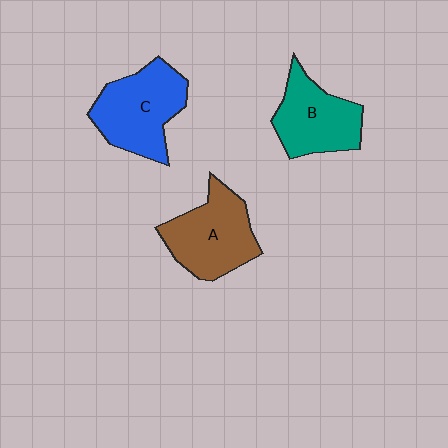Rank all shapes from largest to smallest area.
From largest to smallest: C (blue), A (brown), B (teal).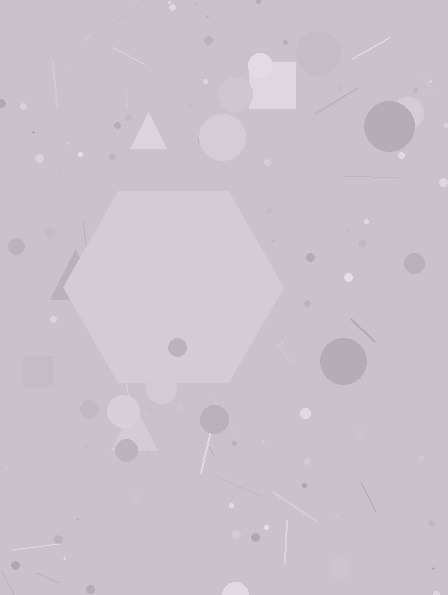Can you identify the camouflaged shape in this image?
The camouflaged shape is a hexagon.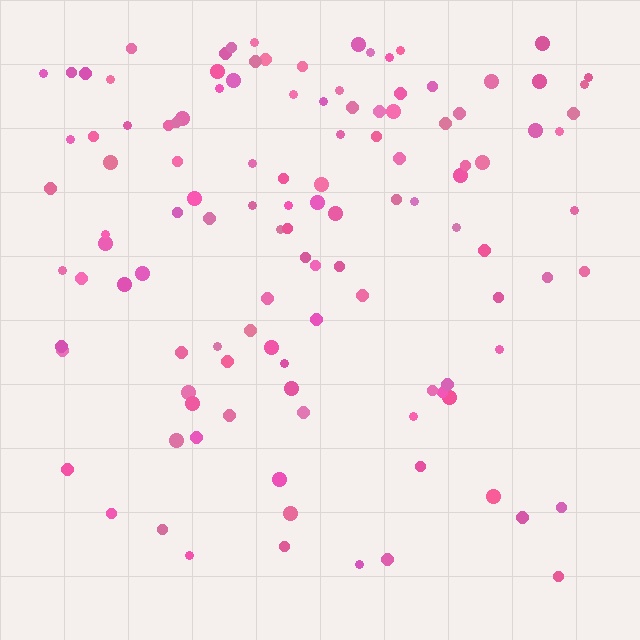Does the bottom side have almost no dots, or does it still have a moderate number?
Still a moderate number, just noticeably fewer than the top.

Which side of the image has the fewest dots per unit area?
The bottom.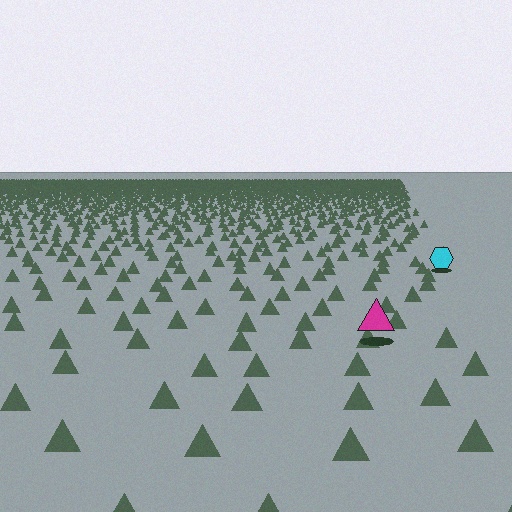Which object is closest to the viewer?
The magenta triangle is closest. The texture marks near it are larger and more spread out.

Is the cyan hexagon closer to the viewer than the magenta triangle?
No. The magenta triangle is closer — you can tell from the texture gradient: the ground texture is coarser near it.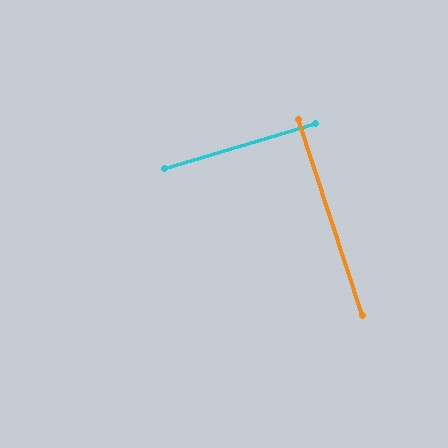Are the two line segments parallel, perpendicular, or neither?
Perpendicular — they meet at approximately 89°.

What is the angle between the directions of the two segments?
Approximately 89 degrees.